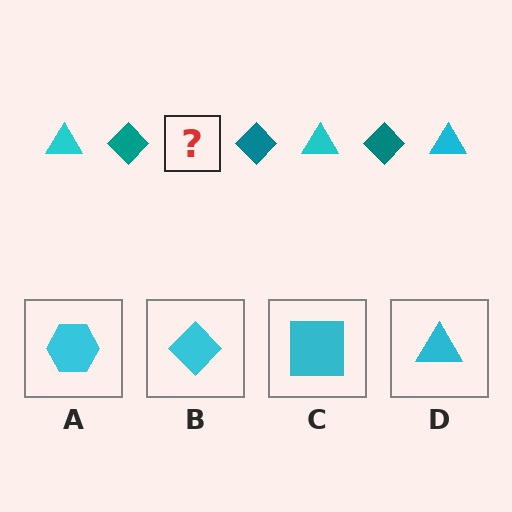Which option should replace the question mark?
Option D.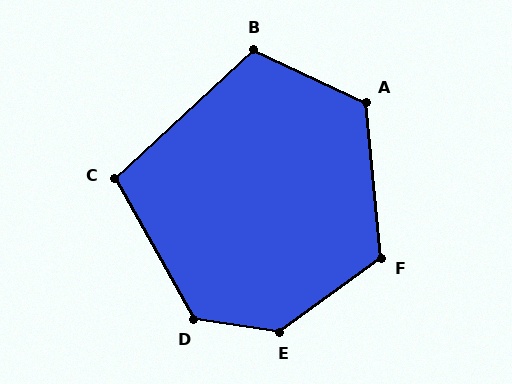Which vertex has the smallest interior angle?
C, at approximately 103 degrees.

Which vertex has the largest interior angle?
E, at approximately 136 degrees.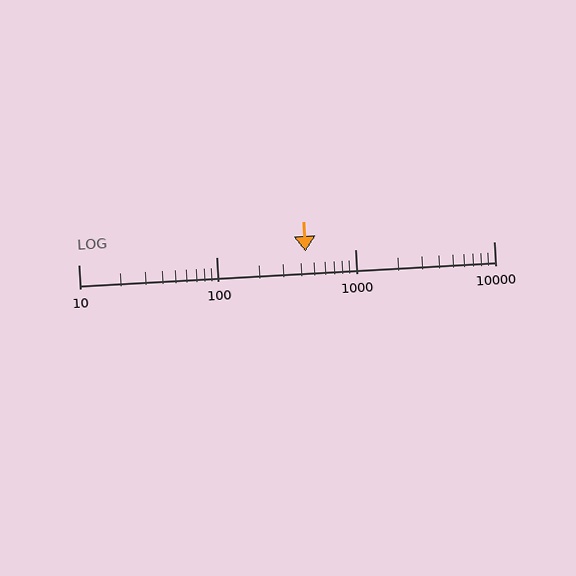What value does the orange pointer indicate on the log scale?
The pointer indicates approximately 440.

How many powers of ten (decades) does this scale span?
The scale spans 3 decades, from 10 to 10000.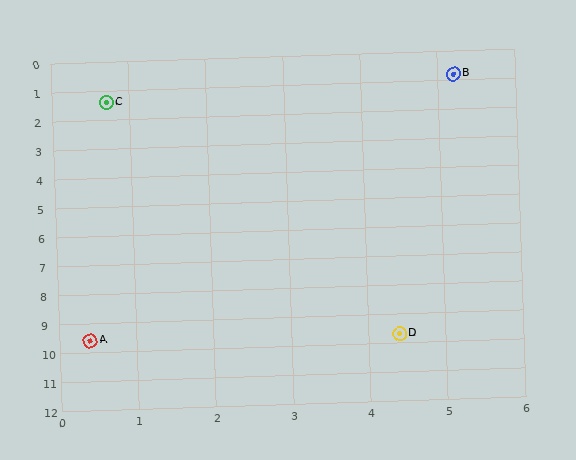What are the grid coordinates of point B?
Point B is at approximately (5.2, 0.8).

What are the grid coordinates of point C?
Point C is at approximately (0.7, 1.4).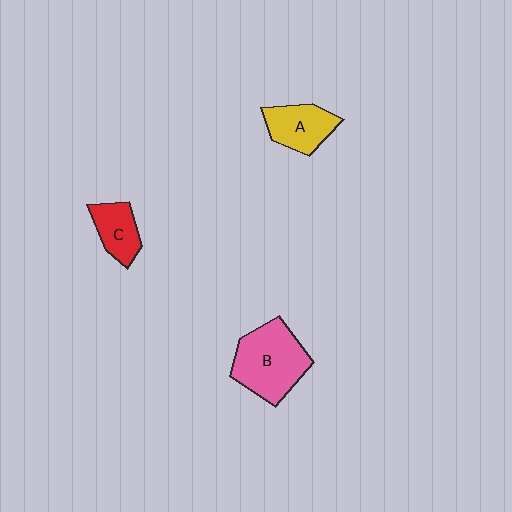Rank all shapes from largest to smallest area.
From largest to smallest: B (pink), A (yellow), C (red).